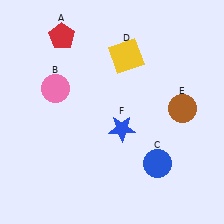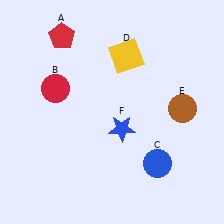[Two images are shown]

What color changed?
The circle (B) changed from pink in Image 1 to red in Image 2.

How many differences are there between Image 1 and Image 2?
There is 1 difference between the two images.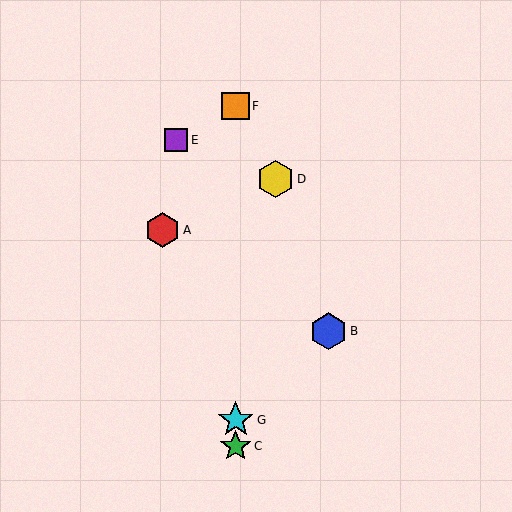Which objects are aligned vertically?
Objects C, F, G are aligned vertically.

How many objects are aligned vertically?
3 objects (C, F, G) are aligned vertically.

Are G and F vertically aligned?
Yes, both are at x≈236.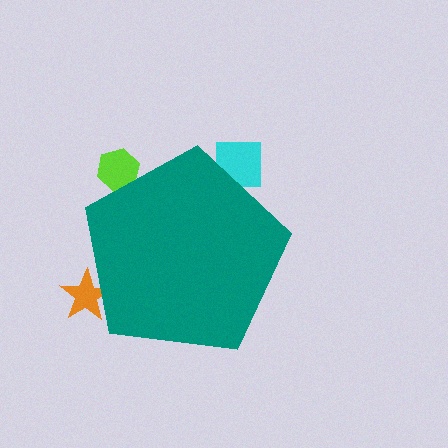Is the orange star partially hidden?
Yes, the orange star is partially hidden behind the teal pentagon.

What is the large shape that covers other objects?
A teal pentagon.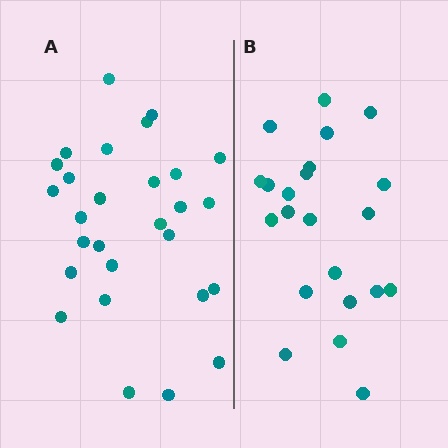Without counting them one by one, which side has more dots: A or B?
Region A (the left region) has more dots.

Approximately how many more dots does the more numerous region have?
Region A has about 6 more dots than region B.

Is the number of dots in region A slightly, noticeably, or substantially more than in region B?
Region A has noticeably more, but not dramatically so. The ratio is roughly 1.3 to 1.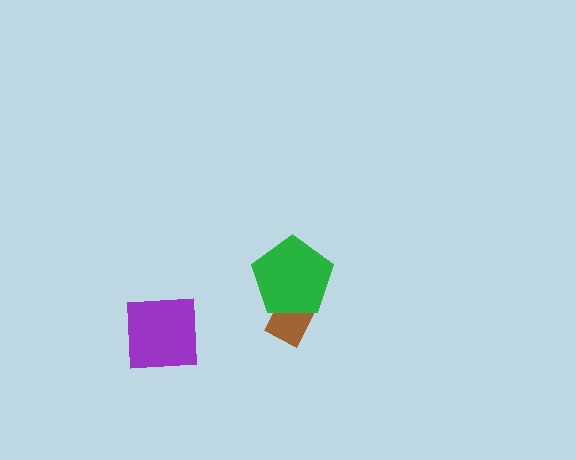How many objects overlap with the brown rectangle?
1 object overlaps with the brown rectangle.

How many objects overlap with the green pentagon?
1 object overlaps with the green pentagon.